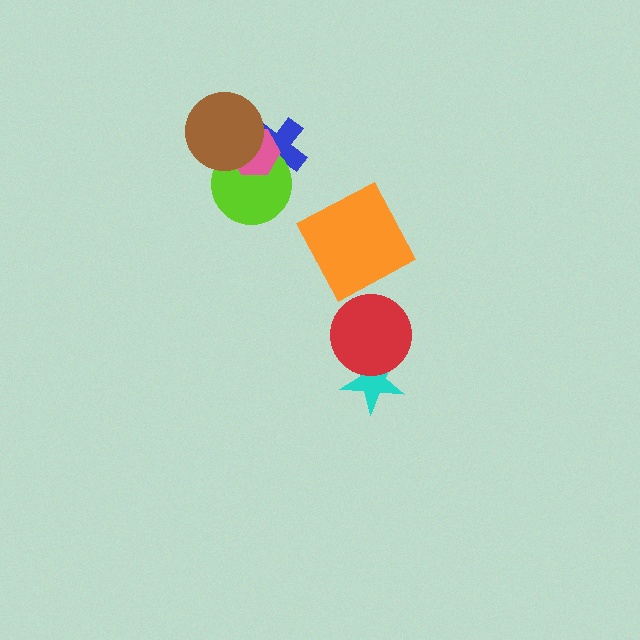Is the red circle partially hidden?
No, no other shape covers it.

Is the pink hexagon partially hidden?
Yes, it is partially covered by another shape.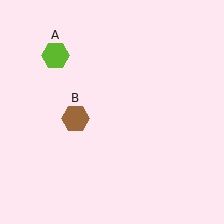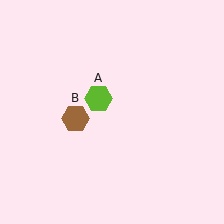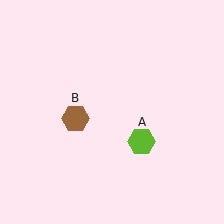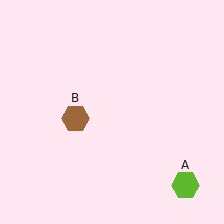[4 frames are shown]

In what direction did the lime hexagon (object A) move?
The lime hexagon (object A) moved down and to the right.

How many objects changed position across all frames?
1 object changed position: lime hexagon (object A).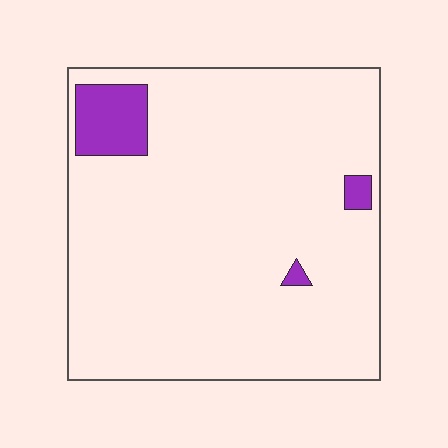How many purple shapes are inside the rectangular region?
3.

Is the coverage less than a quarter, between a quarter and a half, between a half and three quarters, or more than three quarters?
Less than a quarter.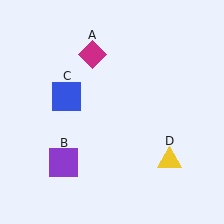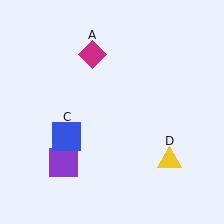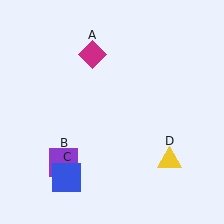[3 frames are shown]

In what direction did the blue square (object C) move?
The blue square (object C) moved down.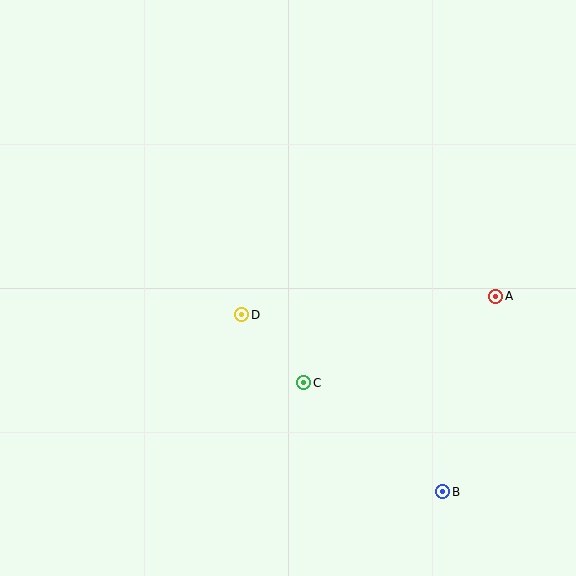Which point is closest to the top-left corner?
Point D is closest to the top-left corner.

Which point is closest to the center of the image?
Point D at (242, 315) is closest to the center.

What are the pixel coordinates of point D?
Point D is at (242, 315).